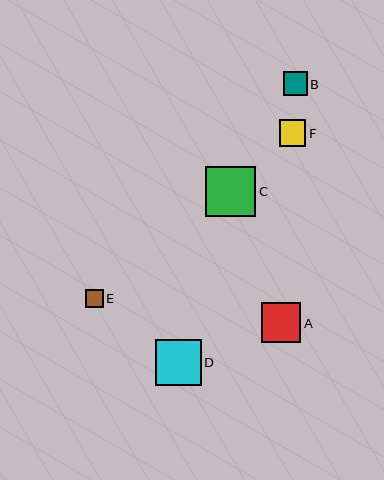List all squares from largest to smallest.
From largest to smallest: C, D, A, F, B, E.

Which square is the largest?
Square C is the largest with a size of approximately 50 pixels.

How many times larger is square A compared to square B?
Square A is approximately 1.7 times the size of square B.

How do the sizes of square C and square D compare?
Square C and square D are approximately the same size.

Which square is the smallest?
Square E is the smallest with a size of approximately 18 pixels.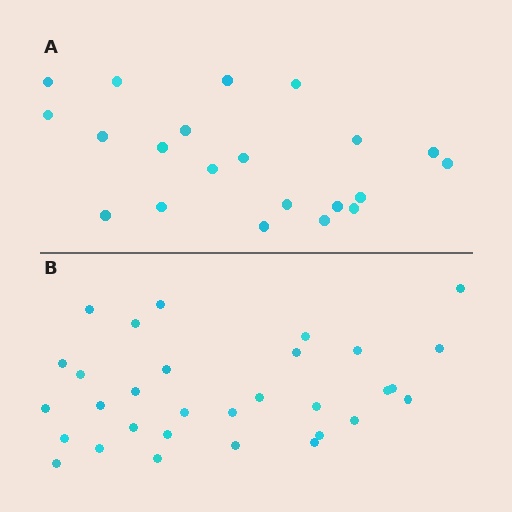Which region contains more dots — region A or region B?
Region B (the bottom region) has more dots.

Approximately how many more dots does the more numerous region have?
Region B has roughly 10 or so more dots than region A.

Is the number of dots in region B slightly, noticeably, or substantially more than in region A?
Region B has substantially more. The ratio is roughly 1.5 to 1.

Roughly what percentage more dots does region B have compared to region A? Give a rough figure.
About 50% more.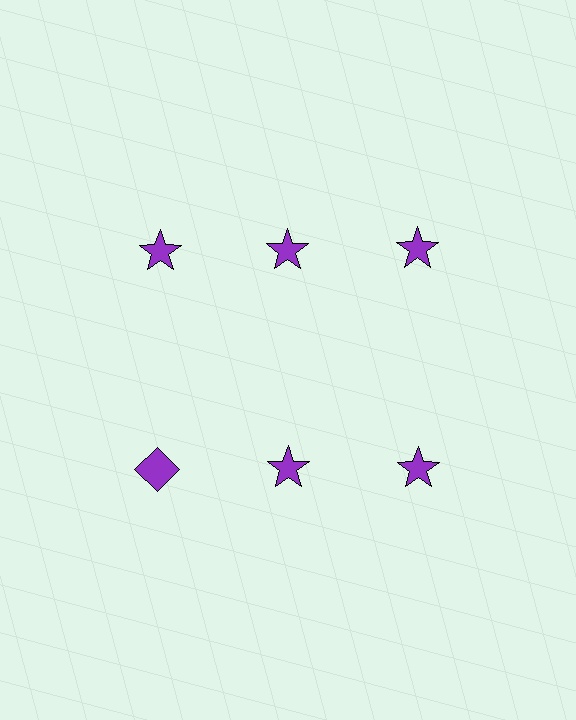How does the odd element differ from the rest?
It has a different shape: diamond instead of star.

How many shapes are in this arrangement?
There are 6 shapes arranged in a grid pattern.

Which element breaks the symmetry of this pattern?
The purple diamond in the second row, leftmost column breaks the symmetry. All other shapes are purple stars.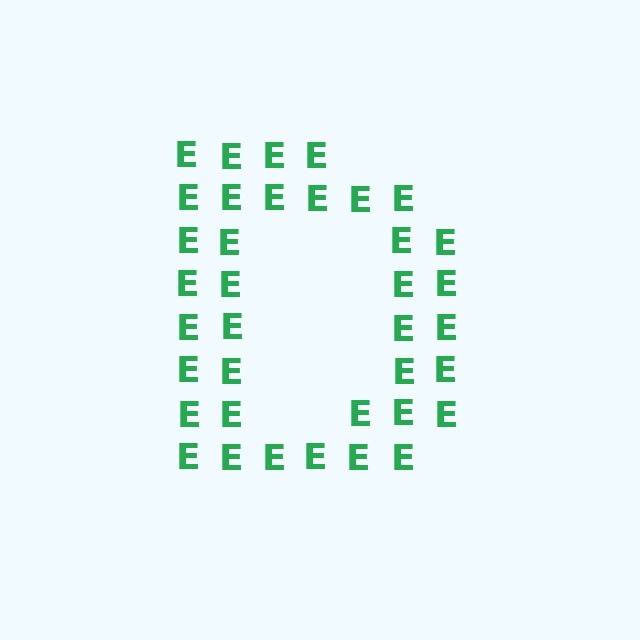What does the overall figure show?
The overall figure shows the letter D.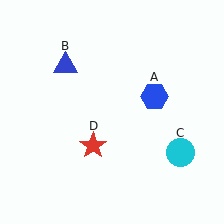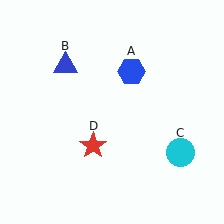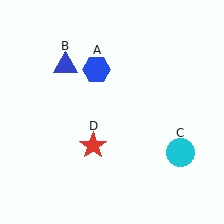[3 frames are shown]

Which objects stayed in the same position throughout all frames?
Blue triangle (object B) and cyan circle (object C) and red star (object D) remained stationary.